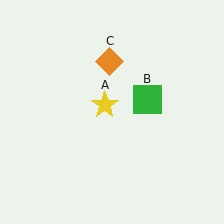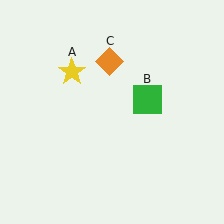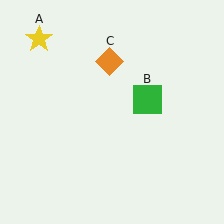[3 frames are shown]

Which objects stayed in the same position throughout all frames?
Green square (object B) and orange diamond (object C) remained stationary.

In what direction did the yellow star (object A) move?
The yellow star (object A) moved up and to the left.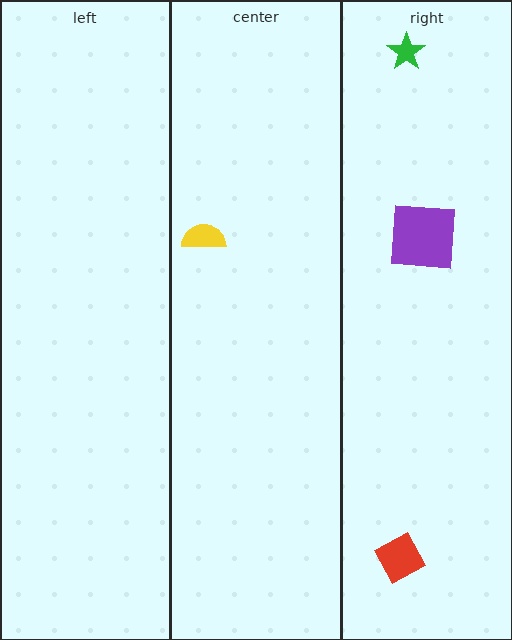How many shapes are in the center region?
1.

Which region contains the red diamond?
The right region.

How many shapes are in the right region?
3.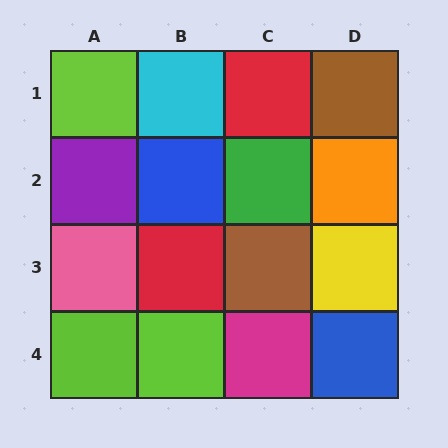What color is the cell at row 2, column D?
Orange.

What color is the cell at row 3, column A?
Pink.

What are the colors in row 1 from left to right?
Lime, cyan, red, brown.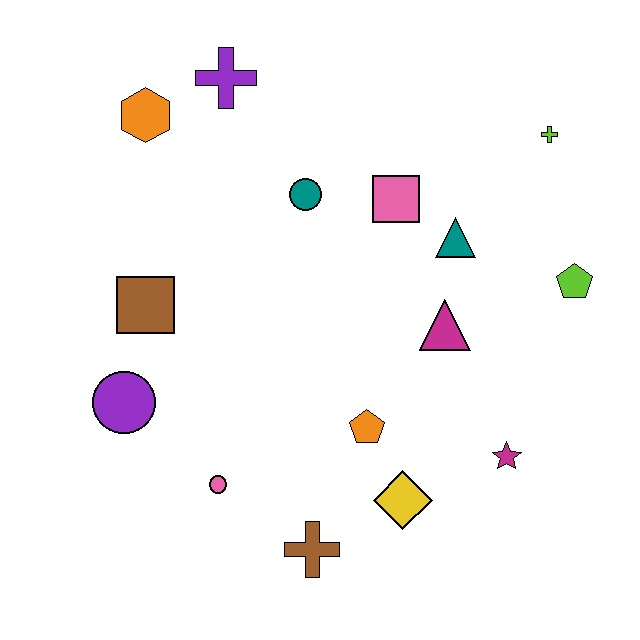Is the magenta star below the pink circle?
No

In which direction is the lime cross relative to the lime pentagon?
The lime cross is above the lime pentagon.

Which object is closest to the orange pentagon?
The yellow diamond is closest to the orange pentagon.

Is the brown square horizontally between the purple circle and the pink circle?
Yes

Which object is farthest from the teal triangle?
The purple circle is farthest from the teal triangle.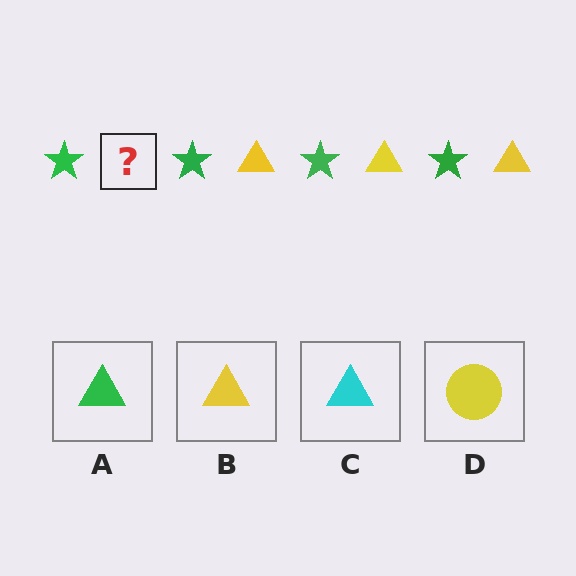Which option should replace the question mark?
Option B.